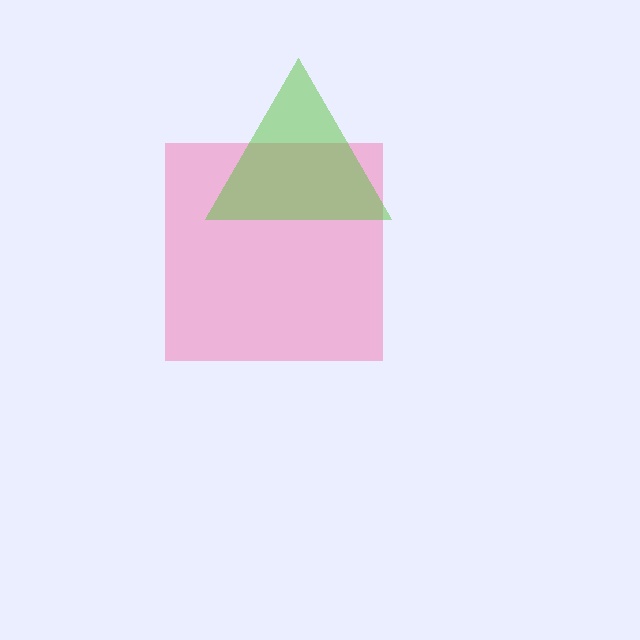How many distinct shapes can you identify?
There are 2 distinct shapes: a pink square, a lime triangle.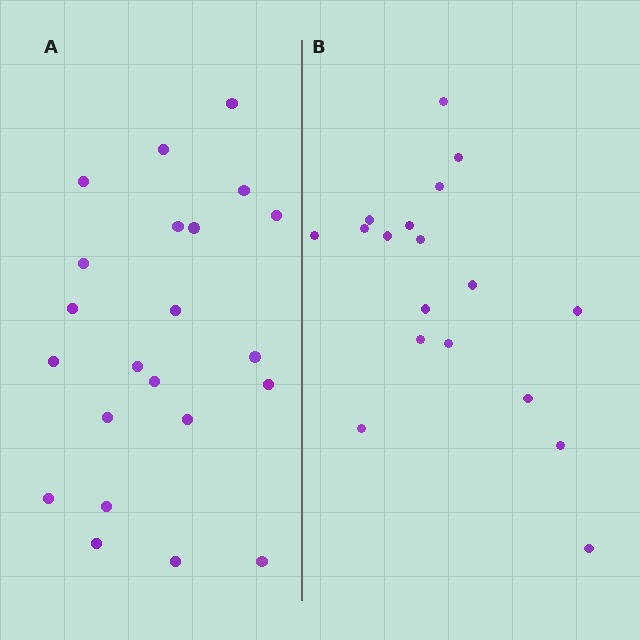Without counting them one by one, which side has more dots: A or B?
Region A (the left region) has more dots.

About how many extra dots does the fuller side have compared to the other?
Region A has about 4 more dots than region B.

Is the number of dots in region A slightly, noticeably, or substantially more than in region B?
Region A has only slightly more — the two regions are fairly close. The ratio is roughly 1.2 to 1.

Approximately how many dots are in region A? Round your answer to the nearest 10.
About 20 dots. (The exact count is 22, which rounds to 20.)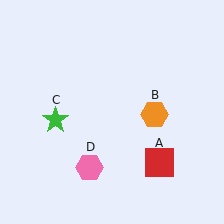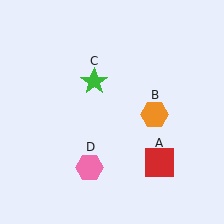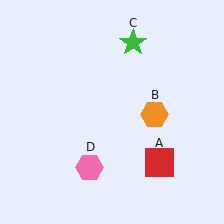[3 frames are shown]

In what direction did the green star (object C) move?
The green star (object C) moved up and to the right.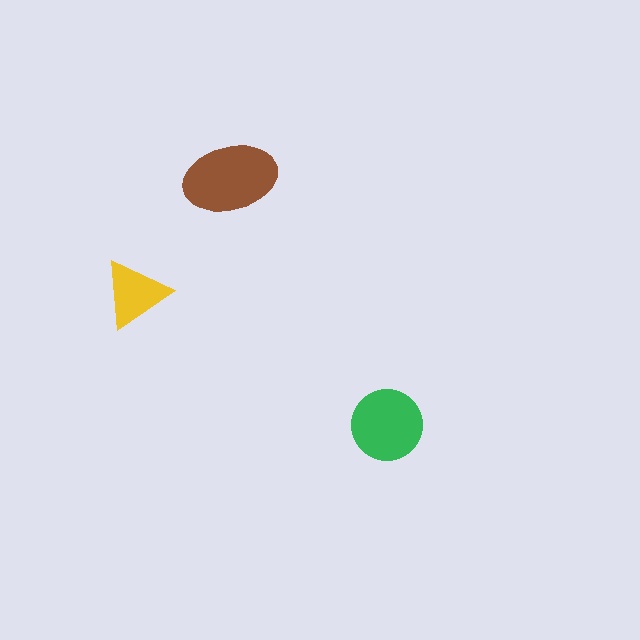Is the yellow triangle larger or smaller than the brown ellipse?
Smaller.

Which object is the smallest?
The yellow triangle.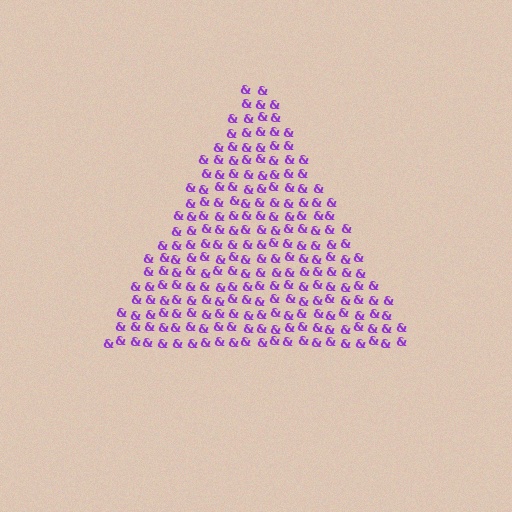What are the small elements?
The small elements are ampersands.